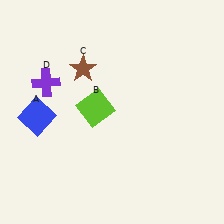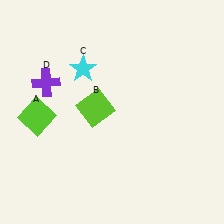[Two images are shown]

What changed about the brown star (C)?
In Image 1, C is brown. In Image 2, it changed to cyan.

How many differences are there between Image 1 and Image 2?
There are 2 differences between the two images.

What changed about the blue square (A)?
In Image 1, A is blue. In Image 2, it changed to lime.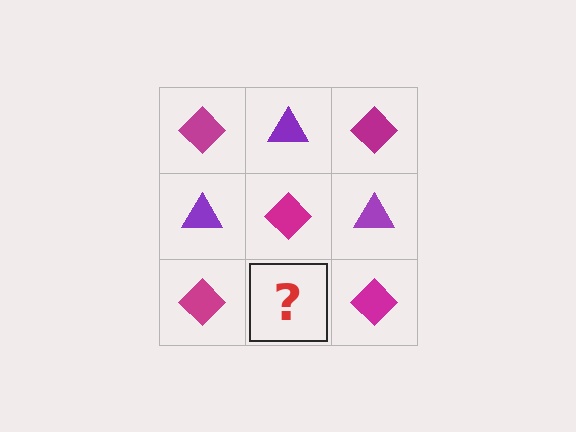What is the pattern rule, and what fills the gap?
The rule is that it alternates magenta diamond and purple triangle in a checkerboard pattern. The gap should be filled with a purple triangle.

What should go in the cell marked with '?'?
The missing cell should contain a purple triangle.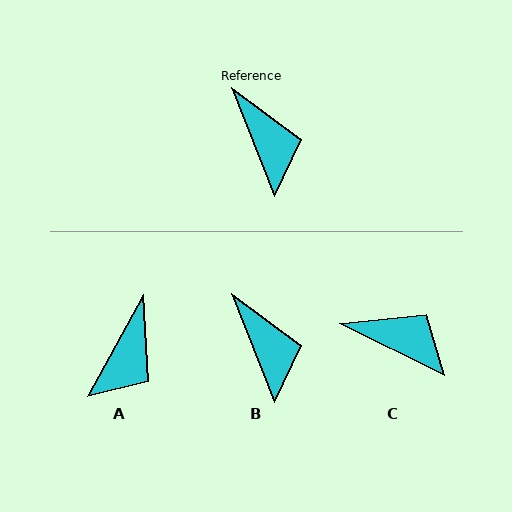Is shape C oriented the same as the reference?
No, it is off by about 42 degrees.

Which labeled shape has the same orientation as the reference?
B.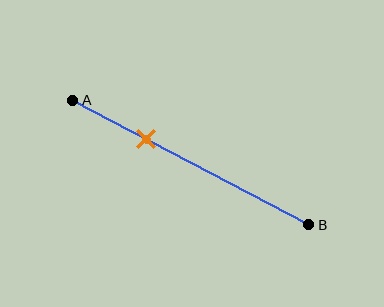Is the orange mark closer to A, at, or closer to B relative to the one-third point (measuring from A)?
The orange mark is approximately at the one-third point of segment AB.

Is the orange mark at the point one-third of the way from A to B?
Yes, the mark is approximately at the one-third point.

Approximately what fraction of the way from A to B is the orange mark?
The orange mark is approximately 30% of the way from A to B.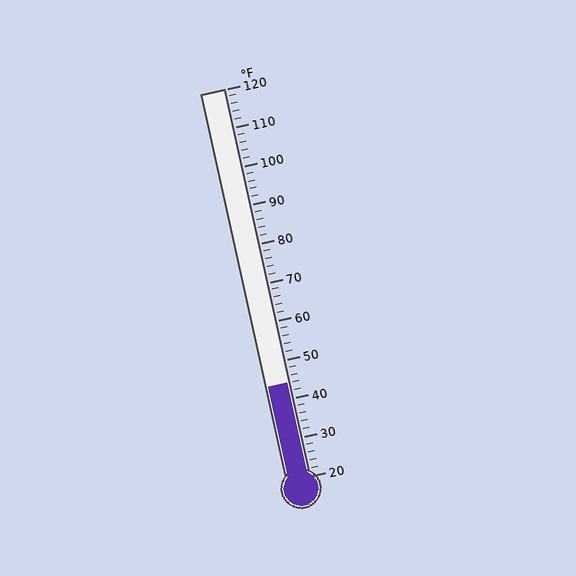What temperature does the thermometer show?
The thermometer shows approximately 44°F.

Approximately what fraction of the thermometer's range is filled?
The thermometer is filled to approximately 25% of its range.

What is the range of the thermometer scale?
The thermometer scale ranges from 20°F to 120°F.